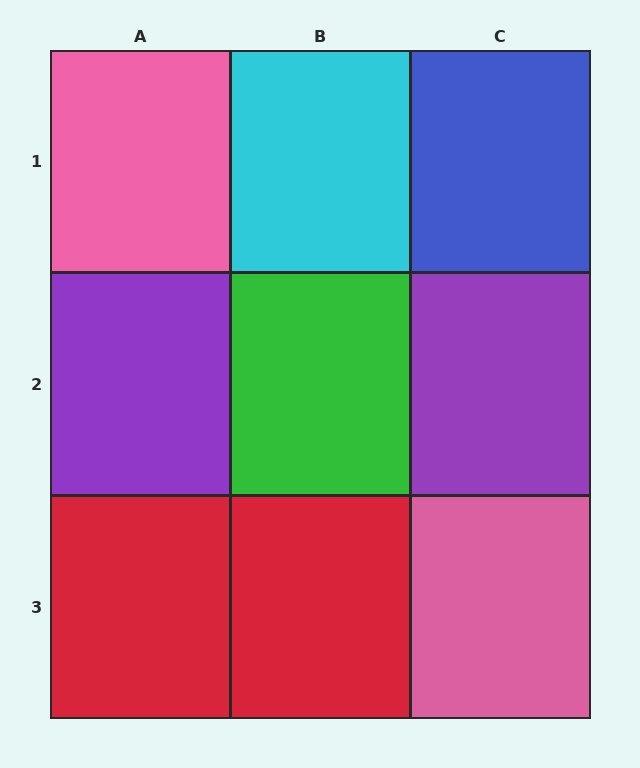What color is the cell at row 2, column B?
Green.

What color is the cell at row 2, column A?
Purple.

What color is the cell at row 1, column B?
Cyan.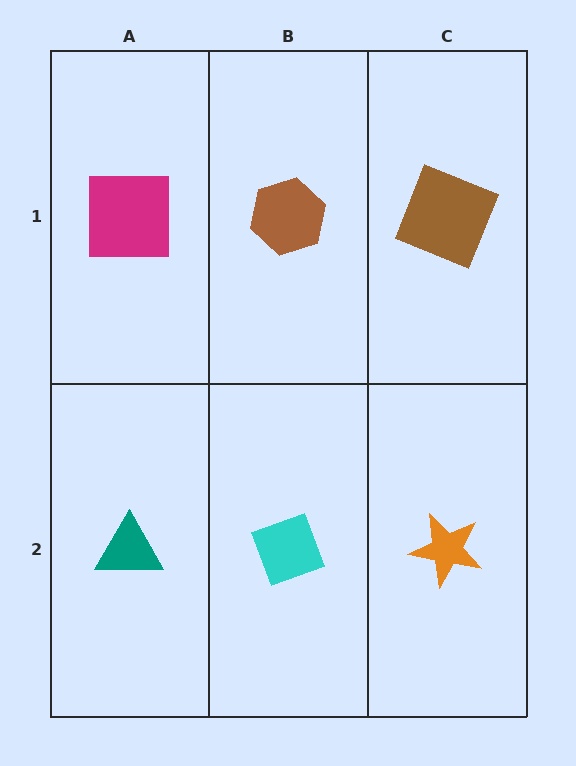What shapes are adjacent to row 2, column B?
A brown hexagon (row 1, column B), a teal triangle (row 2, column A), an orange star (row 2, column C).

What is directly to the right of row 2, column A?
A cyan diamond.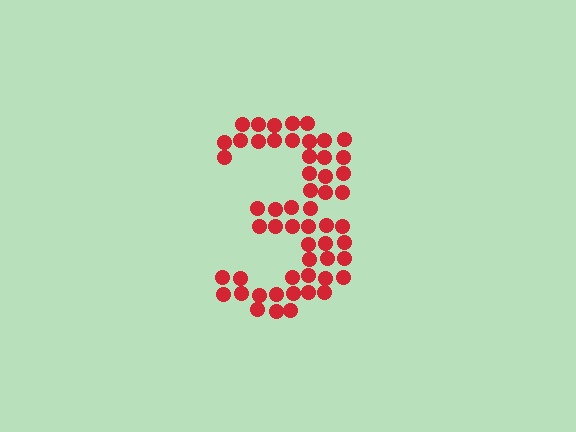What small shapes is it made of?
It is made of small circles.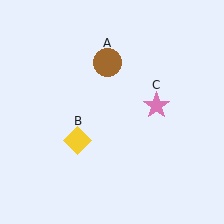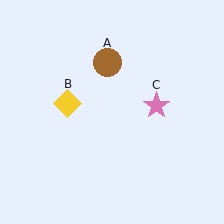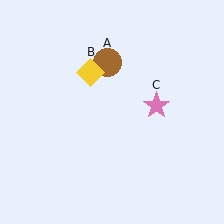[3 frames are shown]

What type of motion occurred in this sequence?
The yellow diamond (object B) rotated clockwise around the center of the scene.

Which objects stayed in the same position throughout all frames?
Brown circle (object A) and pink star (object C) remained stationary.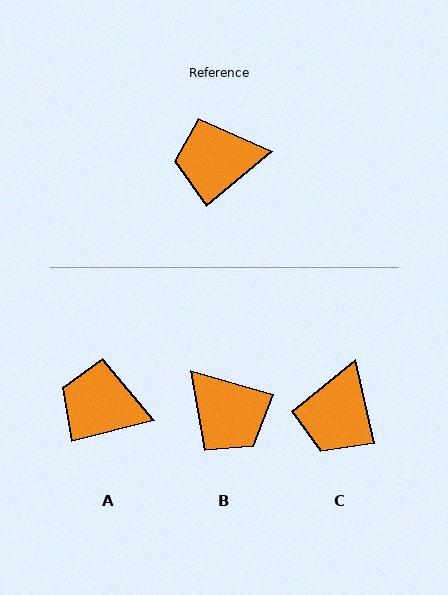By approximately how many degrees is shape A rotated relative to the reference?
Approximately 26 degrees clockwise.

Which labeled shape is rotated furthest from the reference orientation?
B, about 124 degrees away.